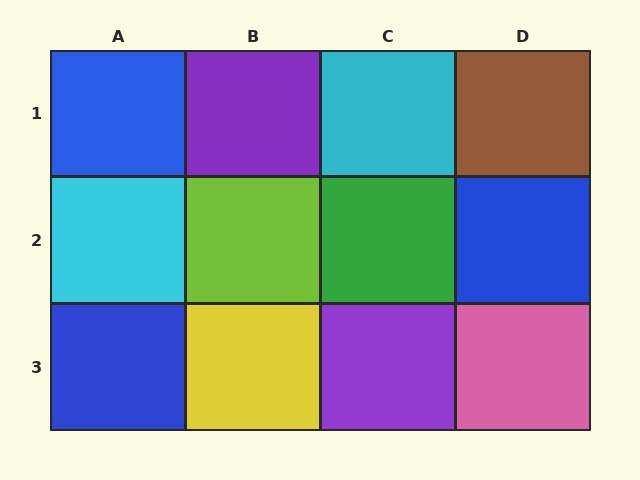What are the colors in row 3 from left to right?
Blue, yellow, purple, pink.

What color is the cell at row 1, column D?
Brown.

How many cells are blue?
3 cells are blue.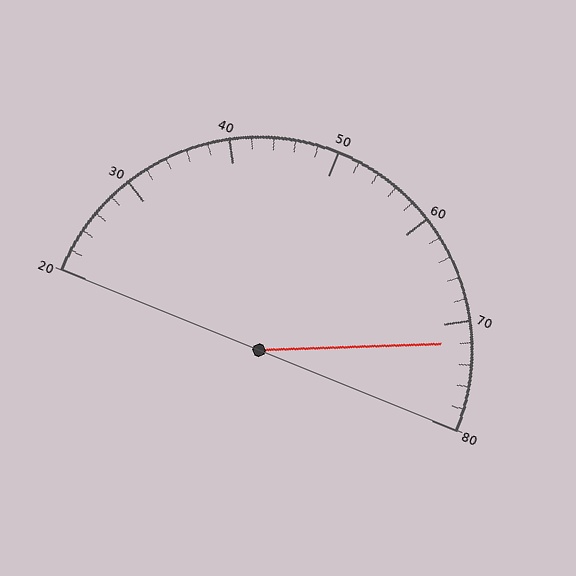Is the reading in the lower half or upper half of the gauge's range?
The reading is in the upper half of the range (20 to 80).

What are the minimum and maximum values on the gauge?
The gauge ranges from 20 to 80.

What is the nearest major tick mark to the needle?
The nearest major tick mark is 70.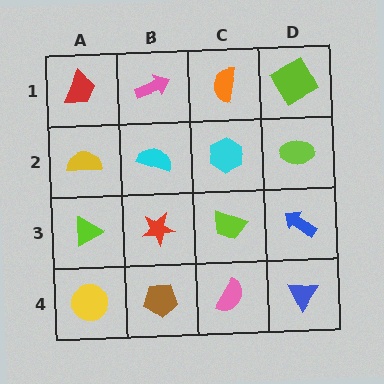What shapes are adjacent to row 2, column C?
An orange semicircle (row 1, column C), a lime trapezoid (row 3, column C), a cyan semicircle (row 2, column B), a lime ellipse (row 2, column D).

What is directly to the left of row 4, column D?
A pink semicircle.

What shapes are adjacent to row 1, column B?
A cyan semicircle (row 2, column B), a red trapezoid (row 1, column A), an orange semicircle (row 1, column C).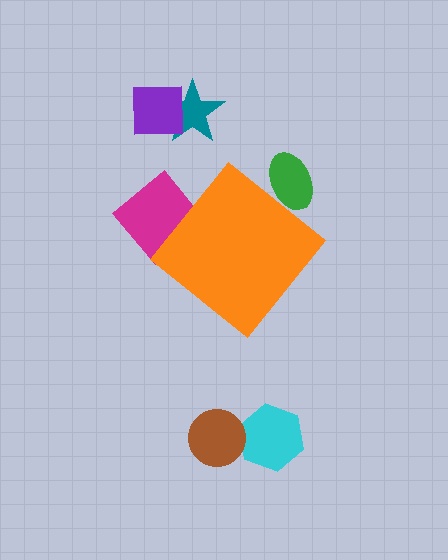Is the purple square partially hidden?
No, the purple square is fully visible.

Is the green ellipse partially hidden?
Yes, the green ellipse is partially hidden behind the orange diamond.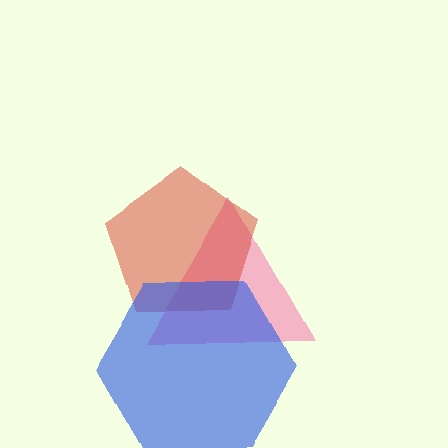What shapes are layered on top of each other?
The layered shapes are: a pink triangle, a red pentagon, a blue hexagon.